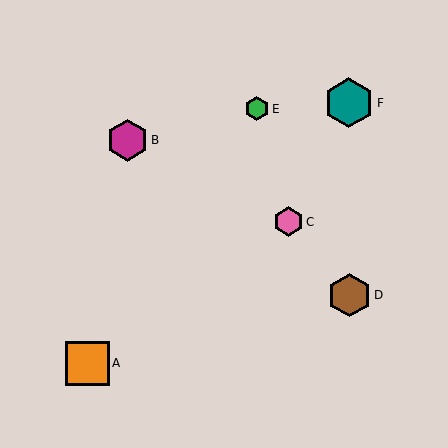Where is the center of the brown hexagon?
The center of the brown hexagon is at (350, 295).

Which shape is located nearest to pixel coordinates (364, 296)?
The brown hexagon (labeled D) at (350, 295) is nearest to that location.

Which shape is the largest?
The teal hexagon (labeled F) is the largest.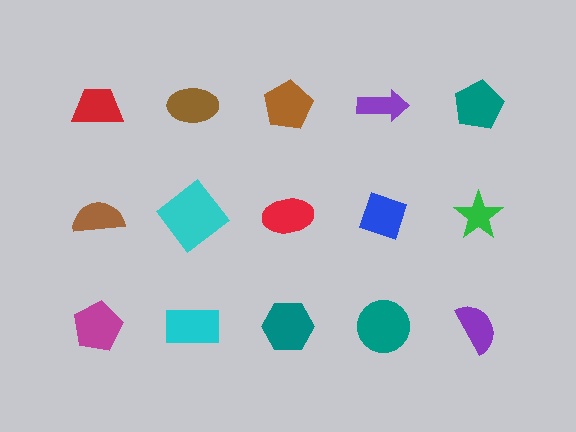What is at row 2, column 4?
A blue diamond.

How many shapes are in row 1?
5 shapes.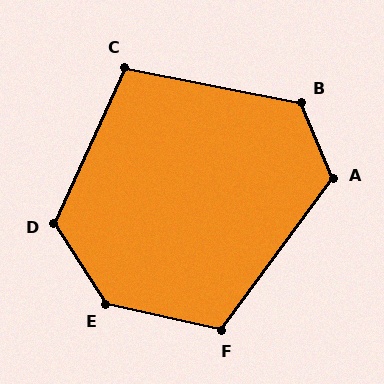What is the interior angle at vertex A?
Approximately 122 degrees (obtuse).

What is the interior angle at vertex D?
Approximately 123 degrees (obtuse).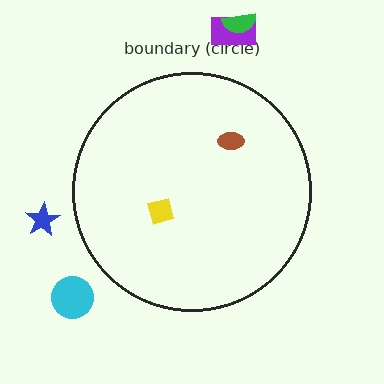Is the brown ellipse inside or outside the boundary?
Inside.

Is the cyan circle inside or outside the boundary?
Outside.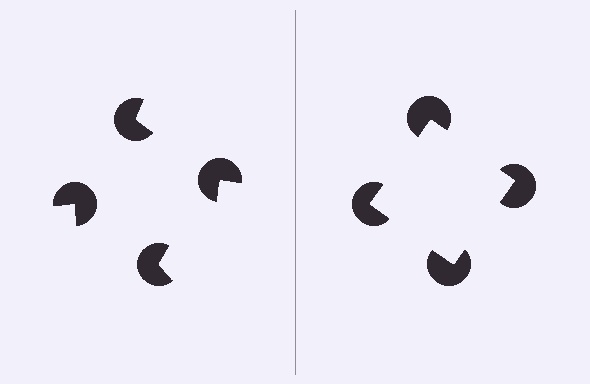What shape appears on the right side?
An illusory square.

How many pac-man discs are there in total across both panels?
8 — 4 on each side.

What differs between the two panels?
The pac-man discs are positioned identically on both sides; only the wedge orientations differ. On the right they align to a square; on the left they are misaligned.